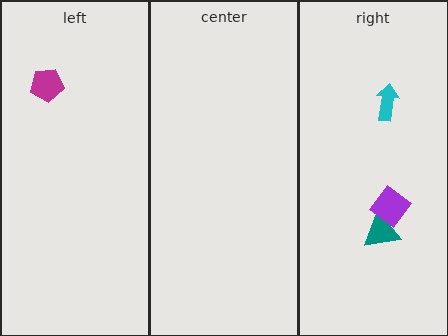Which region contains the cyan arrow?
The right region.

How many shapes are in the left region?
1.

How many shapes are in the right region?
3.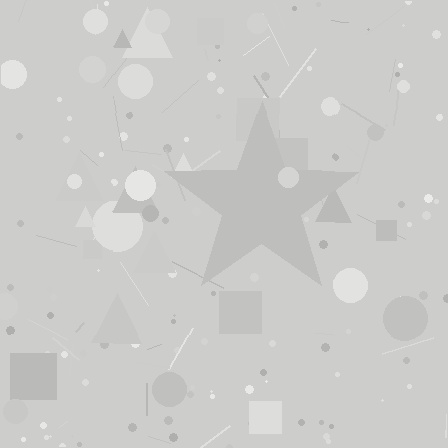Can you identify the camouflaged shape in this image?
The camouflaged shape is a star.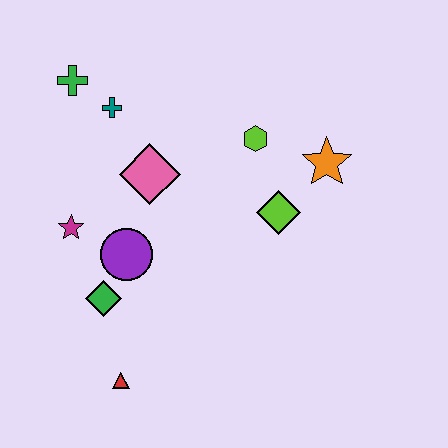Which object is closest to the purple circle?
The green diamond is closest to the purple circle.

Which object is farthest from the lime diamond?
The green cross is farthest from the lime diamond.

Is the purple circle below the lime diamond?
Yes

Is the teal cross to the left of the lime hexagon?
Yes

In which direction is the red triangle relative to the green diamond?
The red triangle is below the green diamond.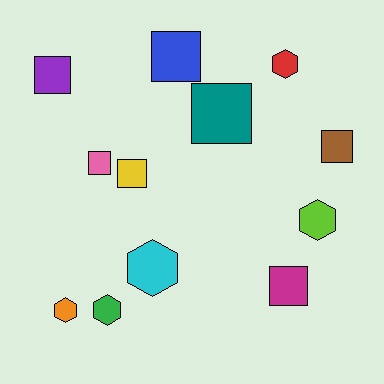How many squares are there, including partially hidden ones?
There are 7 squares.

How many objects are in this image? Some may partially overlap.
There are 12 objects.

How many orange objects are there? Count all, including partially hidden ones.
There is 1 orange object.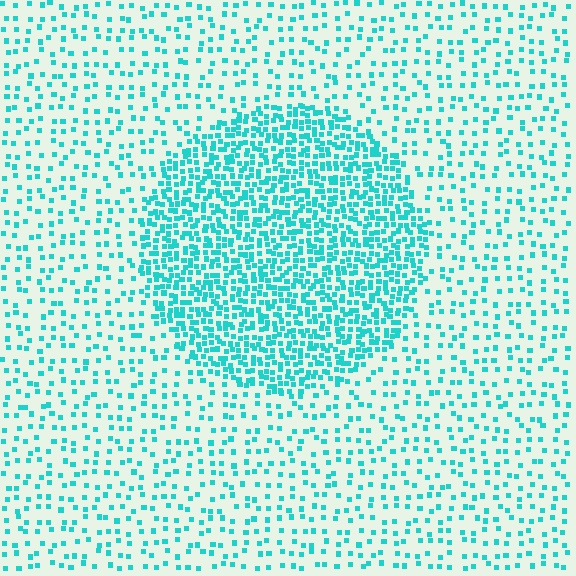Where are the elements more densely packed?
The elements are more densely packed inside the circle boundary.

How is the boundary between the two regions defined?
The boundary is defined by a change in element density (approximately 2.7x ratio). All elements are the same color, size, and shape.